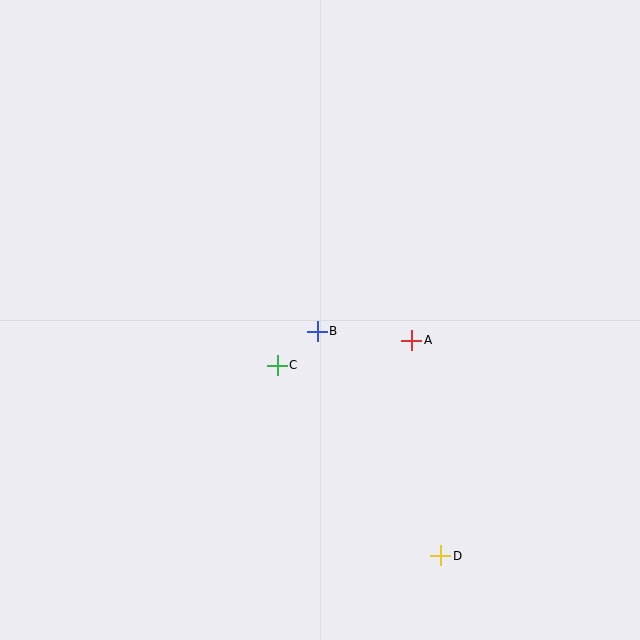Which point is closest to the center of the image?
Point B at (317, 331) is closest to the center.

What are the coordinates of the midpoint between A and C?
The midpoint between A and C is at (345, 353).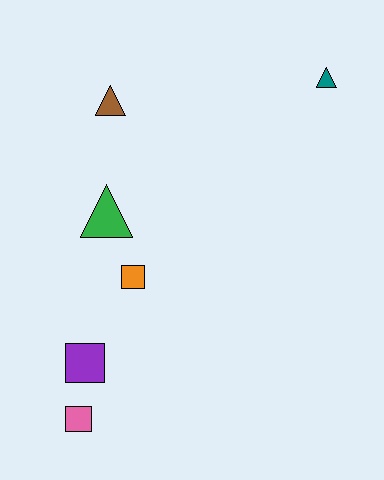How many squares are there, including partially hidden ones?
There are 3 squares.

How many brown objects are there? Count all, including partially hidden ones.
There is 1 brown object.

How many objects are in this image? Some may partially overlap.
There are 6 objects.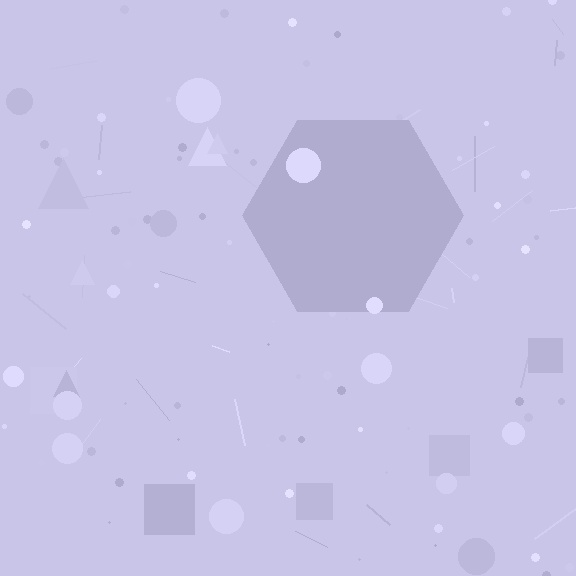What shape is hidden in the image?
A hexagon is hidden in the image.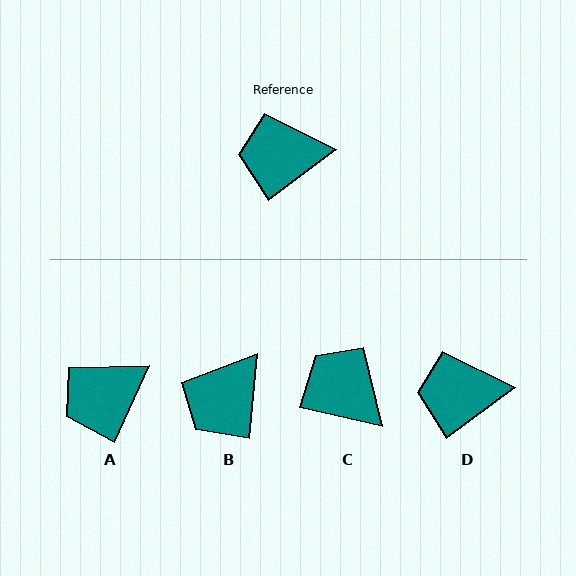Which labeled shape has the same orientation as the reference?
D.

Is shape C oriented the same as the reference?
No, it is off by about 49 degrees.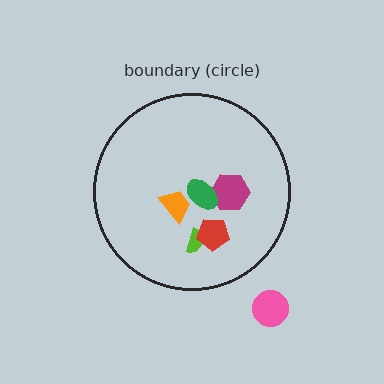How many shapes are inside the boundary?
5 inside, 1 outside.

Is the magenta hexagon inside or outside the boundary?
Inside.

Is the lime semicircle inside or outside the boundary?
Inside.